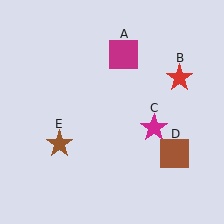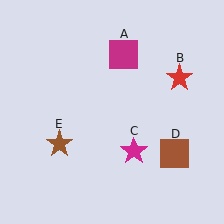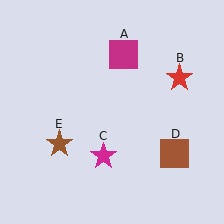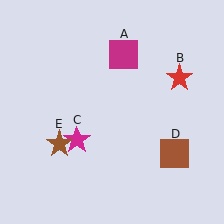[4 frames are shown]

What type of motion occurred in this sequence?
The magenta star (object C) rotated clockwise around the center of the scene.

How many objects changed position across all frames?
1 object changed position: magenta star (object C).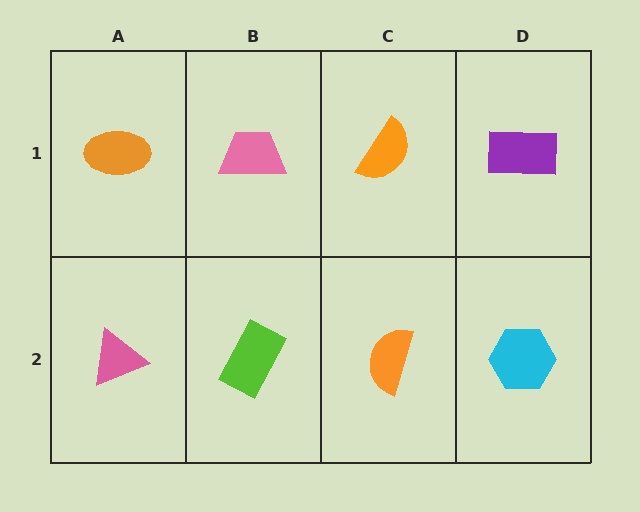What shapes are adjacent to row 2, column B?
A pink trapezoid (row 1, column B), a pink triangle (row 2, column A), an orange semicircle (row 2, column C).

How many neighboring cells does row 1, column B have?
3.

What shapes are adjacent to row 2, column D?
A purple rectangle (row 1, column D), an orange semicircle (row 2, column C).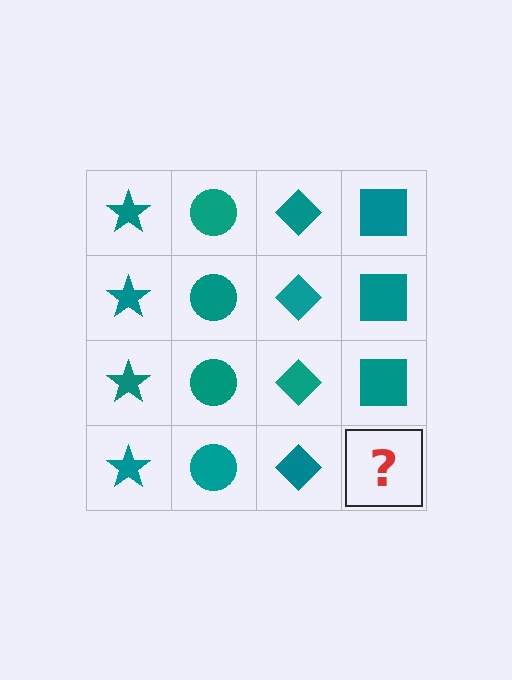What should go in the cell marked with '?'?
The missing cell should contain a teal square.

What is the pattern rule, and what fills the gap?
The rule is that each column has a consistent shape. The gap should be filled with a teal square.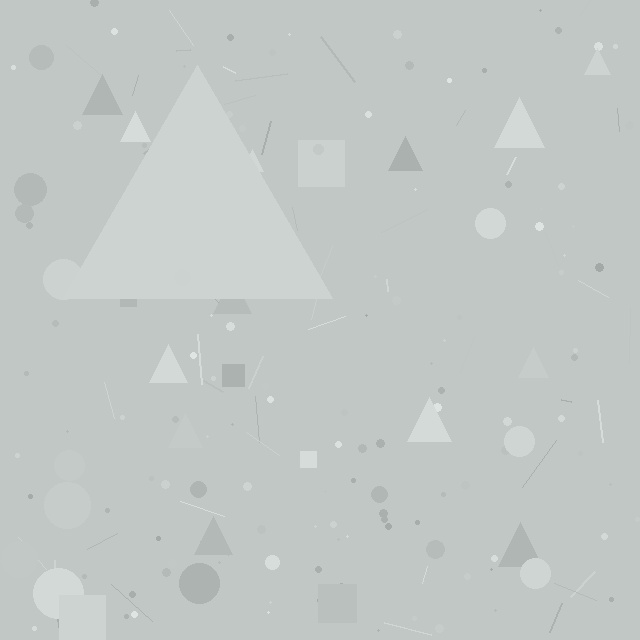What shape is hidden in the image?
A triangle is hidden in the image.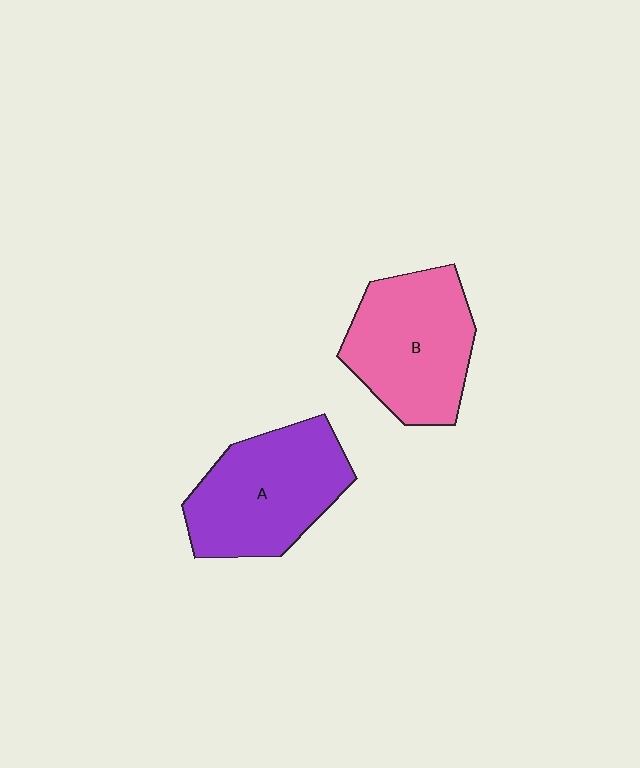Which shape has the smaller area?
Shape B (pink).